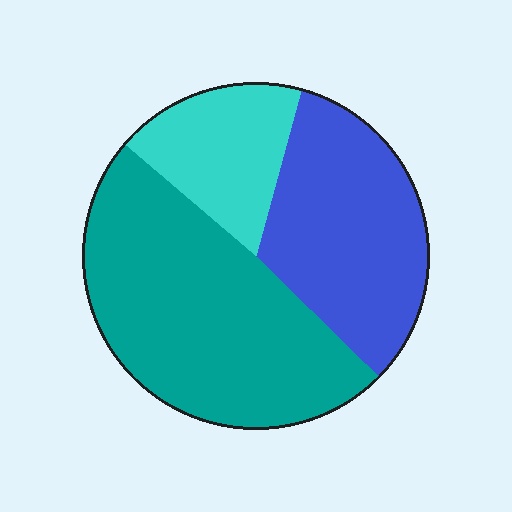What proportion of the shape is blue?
Blue takes up about one third (1/3) of the shape.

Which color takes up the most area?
Teal, at roughly 50%.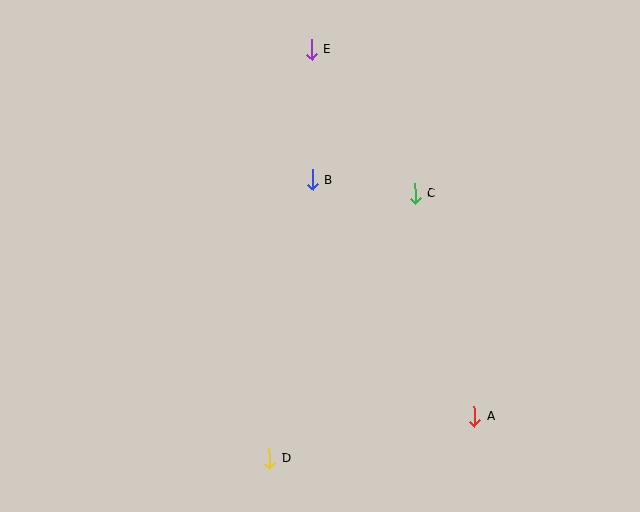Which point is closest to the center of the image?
Point B at (313, 180) is closest to the center.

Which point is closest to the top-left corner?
Point E is closest to the top-left corner.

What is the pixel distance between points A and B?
The distance between A and B is 287 pixels.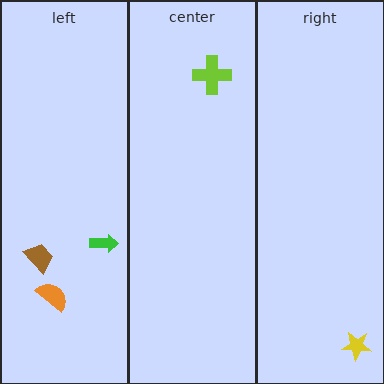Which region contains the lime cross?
The center region.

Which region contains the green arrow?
The left region.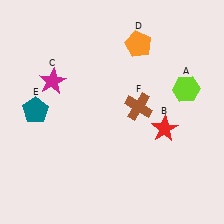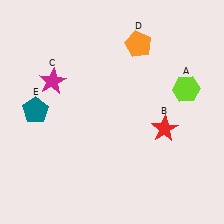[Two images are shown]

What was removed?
The brown cross (F) was removed in Image 2.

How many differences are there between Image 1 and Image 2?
There is 1 difference between the two images.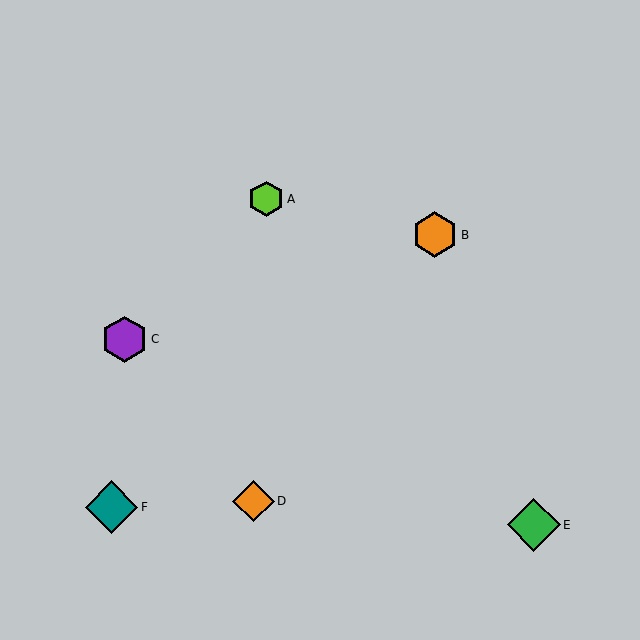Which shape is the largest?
The green diamond (labeled E) is the largest.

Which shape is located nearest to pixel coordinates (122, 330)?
The purple hexagon (labeled C) at (125, 339) is nearest to that location.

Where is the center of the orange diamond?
The center of the orange diamond is at (254, 501).